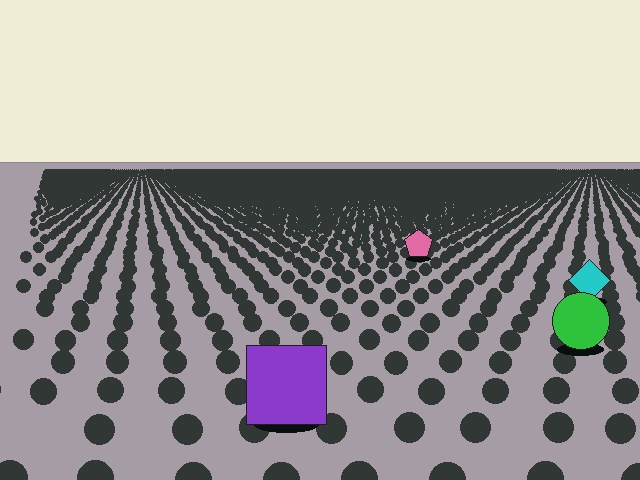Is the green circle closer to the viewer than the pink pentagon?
Yes. The green circle is closer — you can tell from the texture gradient: the ground texture is coarser near it.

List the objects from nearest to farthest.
From nearest to farthest: the purple square, the green circle, the cyan diamond, the pink pentagon.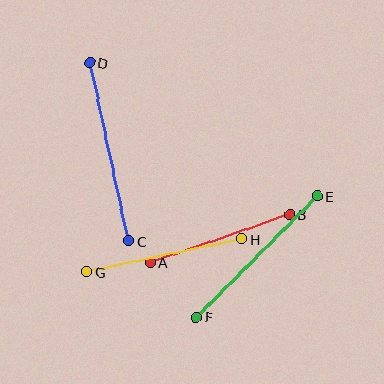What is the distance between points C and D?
The distance is approximately 182 pixels.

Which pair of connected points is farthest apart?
Points C and D are farthest apart.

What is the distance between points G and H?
The distance is approximately 158 pixels.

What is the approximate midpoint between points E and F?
The midpoint is at approximately (257, 257) pixels.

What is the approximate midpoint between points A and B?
The midpoint is at approximately (220, 238) pixels.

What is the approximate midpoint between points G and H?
The midpoint is at approximately (164, 256) pixels.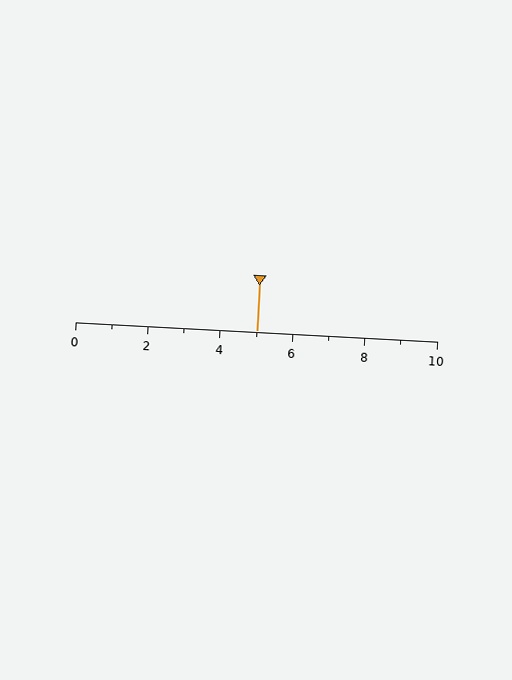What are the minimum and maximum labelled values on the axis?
The axis runs from 0 to 10.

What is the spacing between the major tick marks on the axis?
The major ticks are spaced 2 apart.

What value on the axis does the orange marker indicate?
The marker indicates approximately 5.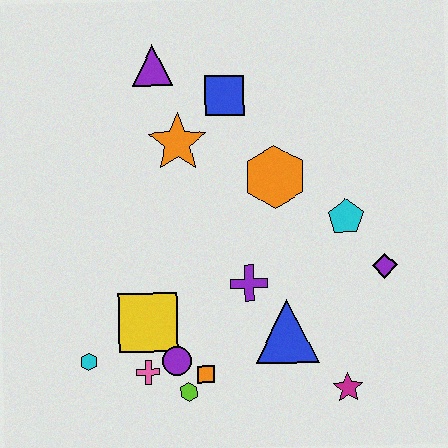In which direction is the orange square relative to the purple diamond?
The orange square is to the left of the purple diamond.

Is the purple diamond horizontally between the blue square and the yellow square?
No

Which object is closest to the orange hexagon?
The cyan pentagon is closest to the orange hexagon.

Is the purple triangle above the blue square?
Yes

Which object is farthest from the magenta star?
The purple triangle is farthest from the magenta star.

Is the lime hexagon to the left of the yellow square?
No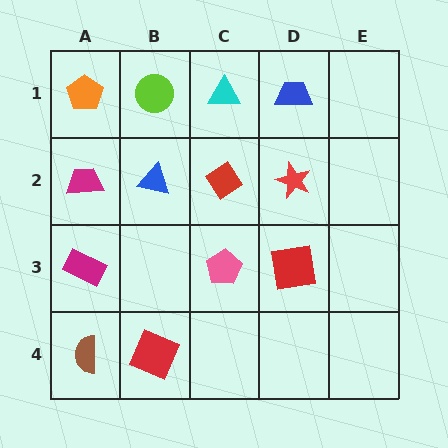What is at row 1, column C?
A cyan triangle.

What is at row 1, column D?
A blue trapezoid.